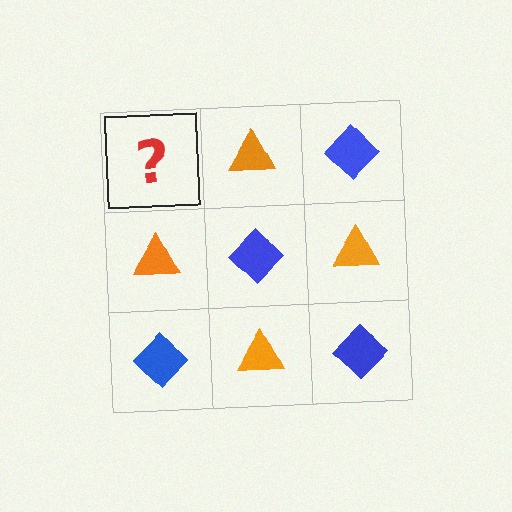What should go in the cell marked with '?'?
The missing cell should contain a blue diamond.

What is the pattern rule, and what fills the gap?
The rule is that it alternates blue diamond and orange triangle in a checkerboard pattern. The gap should be filled with a blue diamond.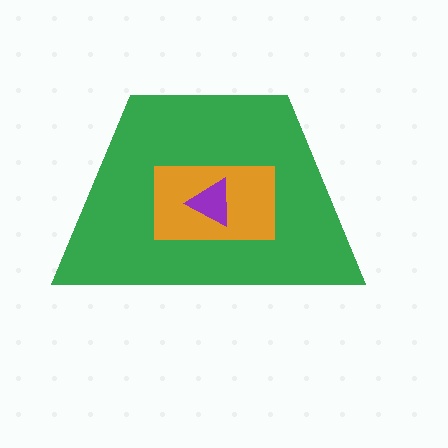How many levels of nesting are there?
3.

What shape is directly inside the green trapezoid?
The orange rectangle.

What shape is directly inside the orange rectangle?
The purple triangle.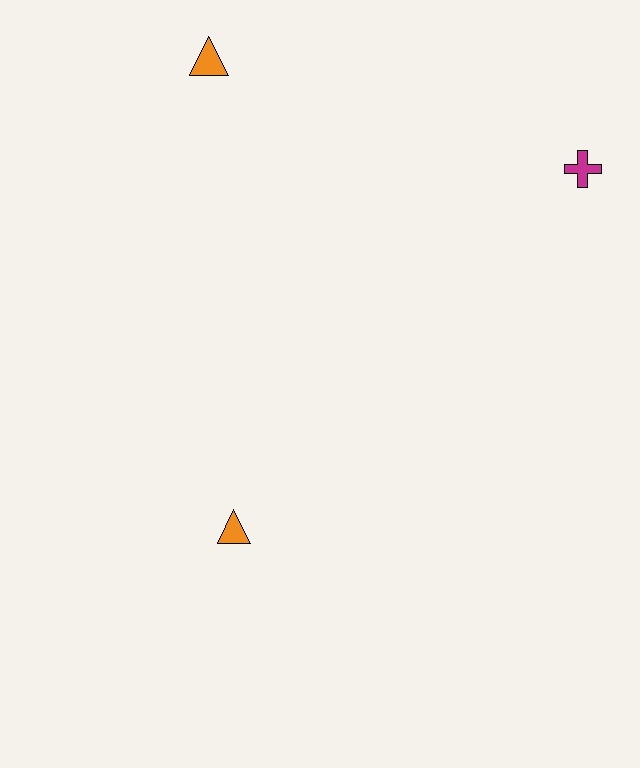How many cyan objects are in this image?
There are no cyan objects.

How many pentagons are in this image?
There are no pentagons.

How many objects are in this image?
There are 3 objects.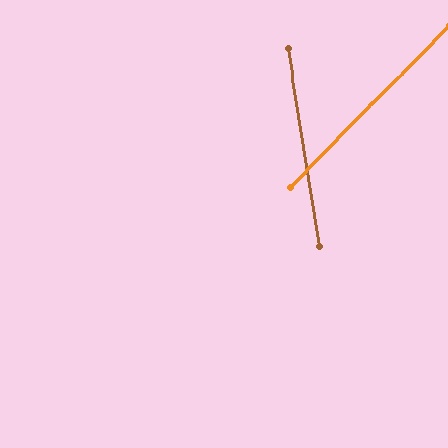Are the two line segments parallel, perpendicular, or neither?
Neither parallel nor perpendicular — they differ by about 53°.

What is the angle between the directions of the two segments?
Approximately 53 degrees.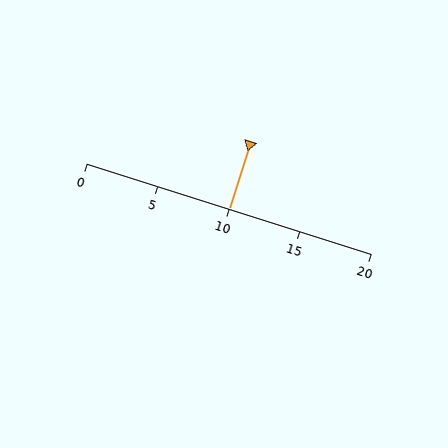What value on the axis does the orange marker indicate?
The marker indicates approximately 10.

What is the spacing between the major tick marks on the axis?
The major ticks are spaced 5 apart.